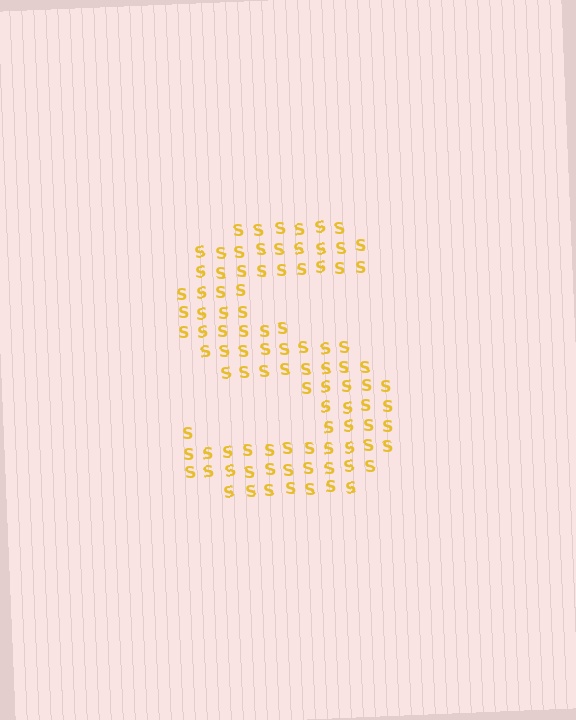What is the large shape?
The large shape is the letter S.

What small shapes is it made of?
It is made of small letter S's.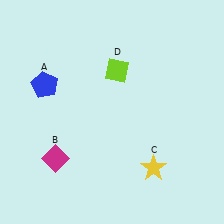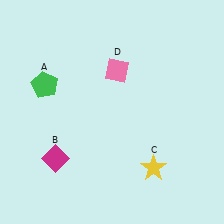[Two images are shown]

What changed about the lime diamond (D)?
In Image 1, D is lime. In Image 2, it changed to pink.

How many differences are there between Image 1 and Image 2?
There are 2 differences between the two images.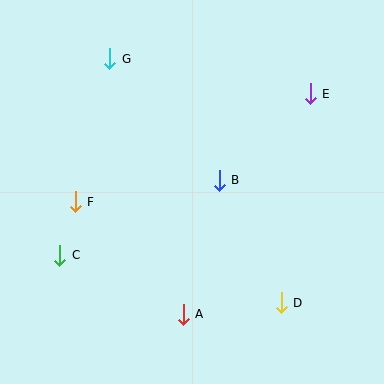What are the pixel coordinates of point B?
Point B is at (219, 180).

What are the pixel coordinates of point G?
Point G is at (110, 59).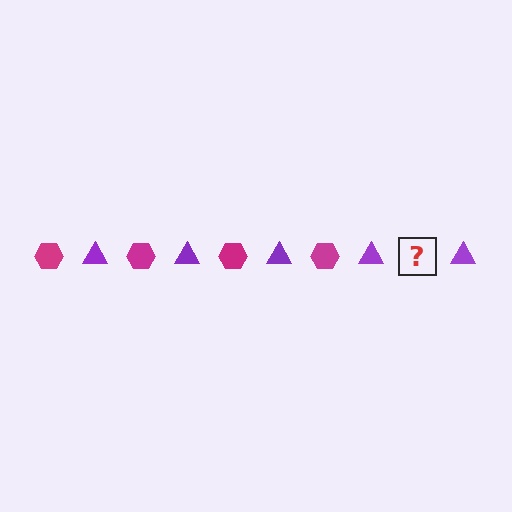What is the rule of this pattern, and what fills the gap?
The rule is that the pattern alternates between magenta hexagon and purple triangle. The gap should be filled with a magenta hexagon.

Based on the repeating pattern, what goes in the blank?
The blank should be a magenta hexagon.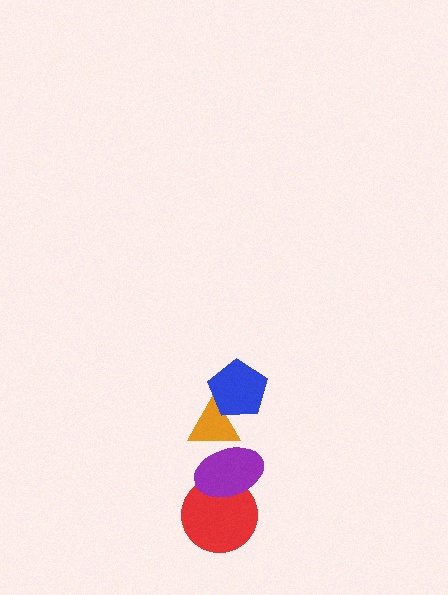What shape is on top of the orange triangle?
The blue pentagon is on top of the orange triangle.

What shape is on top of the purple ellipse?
The orange triangle is on top of the purple ellipse.